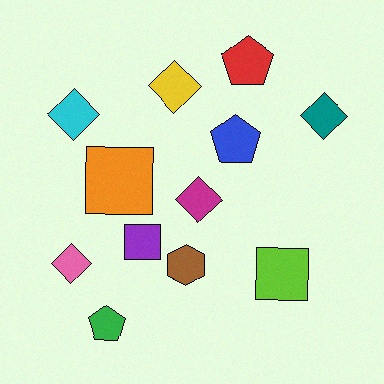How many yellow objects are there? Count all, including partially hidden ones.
There is 1 yellow object.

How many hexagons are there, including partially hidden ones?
There is 1 hexagon.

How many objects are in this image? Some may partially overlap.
There are 12 objects.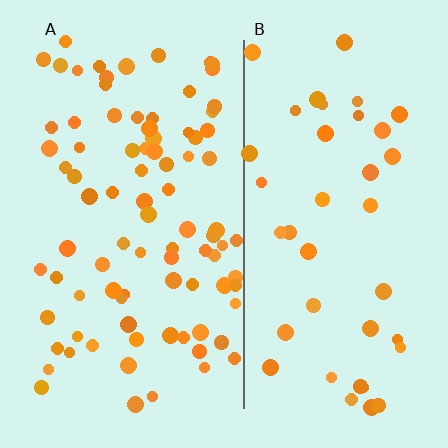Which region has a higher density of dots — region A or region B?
A (the left).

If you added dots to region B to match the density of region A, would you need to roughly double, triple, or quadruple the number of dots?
Approximately double.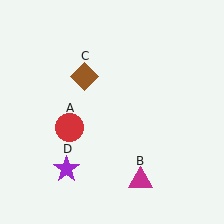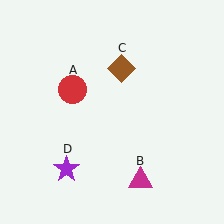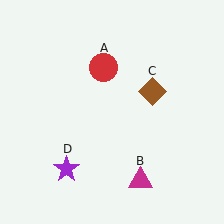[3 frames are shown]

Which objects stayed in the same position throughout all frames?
Magenta triangle (object B) and purple star (object D) remained stationary.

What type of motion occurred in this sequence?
The red circle (object A), brown diamond (object C) rotated clockwise around the center of the scene.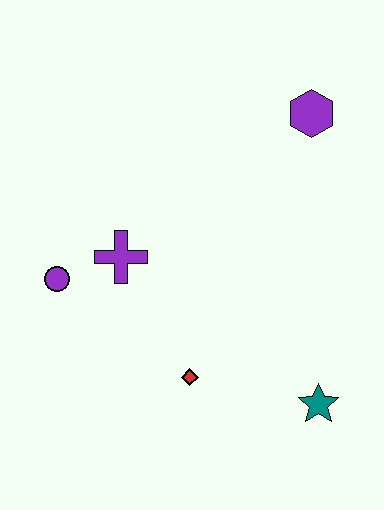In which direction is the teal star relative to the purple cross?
The teal star is to the right of the purple cross.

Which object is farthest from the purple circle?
The purple hexagon is farthest from the purple circle.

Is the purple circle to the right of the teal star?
No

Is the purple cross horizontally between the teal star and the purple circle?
Yes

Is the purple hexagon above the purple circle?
Yes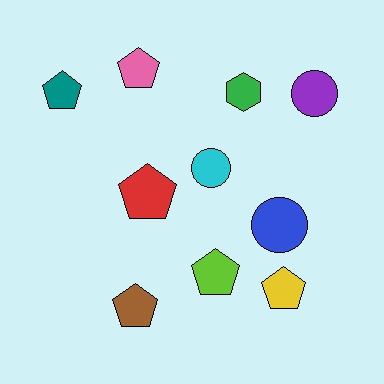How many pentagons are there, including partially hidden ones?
There are 6 pentagons.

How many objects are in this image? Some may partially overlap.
There are 10 objects.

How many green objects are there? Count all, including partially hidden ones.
There is 1 green object.